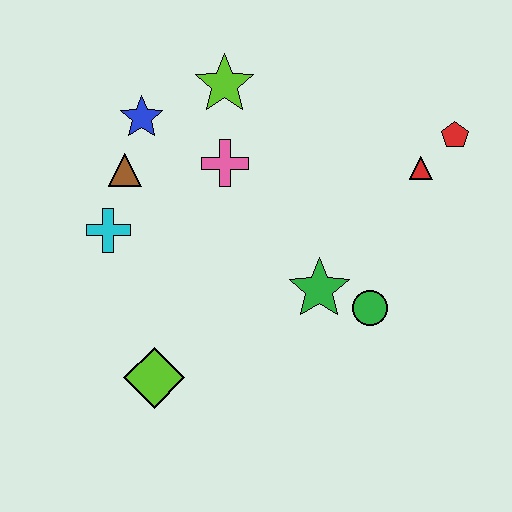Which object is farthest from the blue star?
The red pentagon is farthest from the blue star.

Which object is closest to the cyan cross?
The brown triangle is closest to the cyan cross.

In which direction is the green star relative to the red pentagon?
The green star is below the red pentagon.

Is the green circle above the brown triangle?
No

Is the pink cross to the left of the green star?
Yes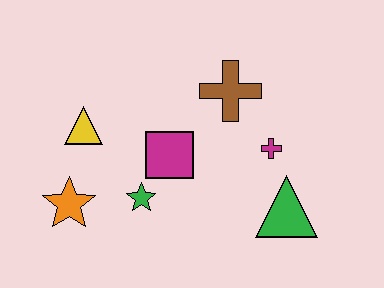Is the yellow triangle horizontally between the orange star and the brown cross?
Yes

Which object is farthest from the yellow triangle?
The green triangle is farthest from the yellow triangle.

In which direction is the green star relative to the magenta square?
The green star is below the magenta square.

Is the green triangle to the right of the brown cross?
Yes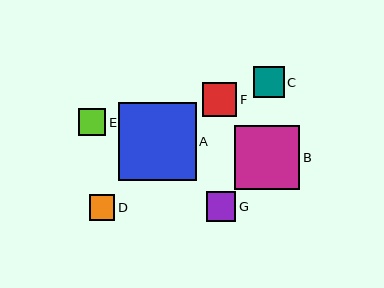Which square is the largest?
Square A is the largest with a size of approximately 78 pixels.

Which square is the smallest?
Square D is the smallest with a size of approximately 26 pixels.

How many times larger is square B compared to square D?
Square B is approximately 2.5 times the size of square D.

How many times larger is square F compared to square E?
Square F is approximately 1.3 times the size of square E.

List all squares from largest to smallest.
From largest to smallest: A, B, F, C, G, E, D.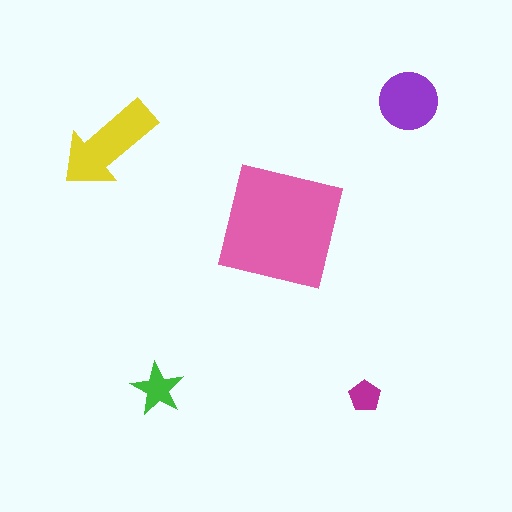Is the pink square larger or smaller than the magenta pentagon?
Larger.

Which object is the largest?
The pink square.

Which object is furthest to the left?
The yellow arrow is leftmost.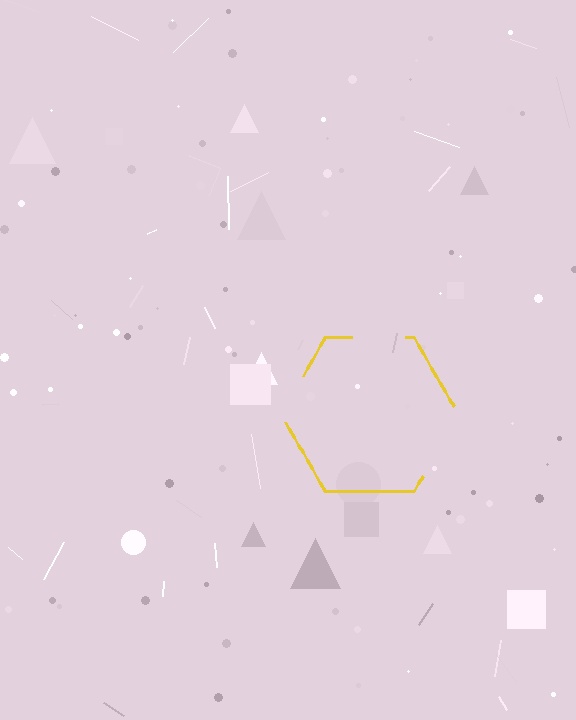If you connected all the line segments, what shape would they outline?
They would outline a hexagon.